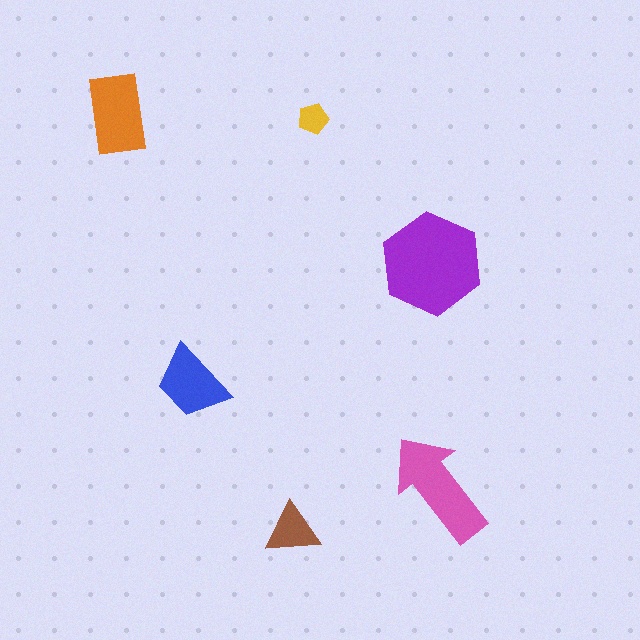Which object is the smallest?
The yellow pentagon.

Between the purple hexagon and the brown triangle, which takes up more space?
The purple hexagon.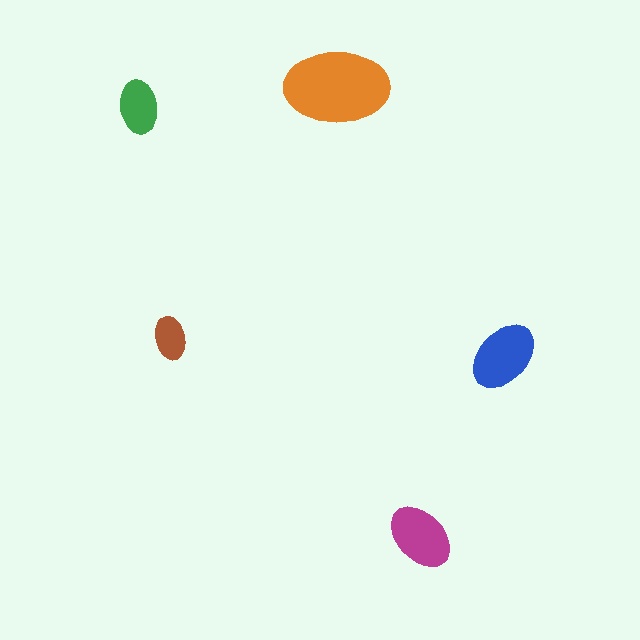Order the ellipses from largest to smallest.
the orange one, the blue one, the magenta one, the green one, the brown one.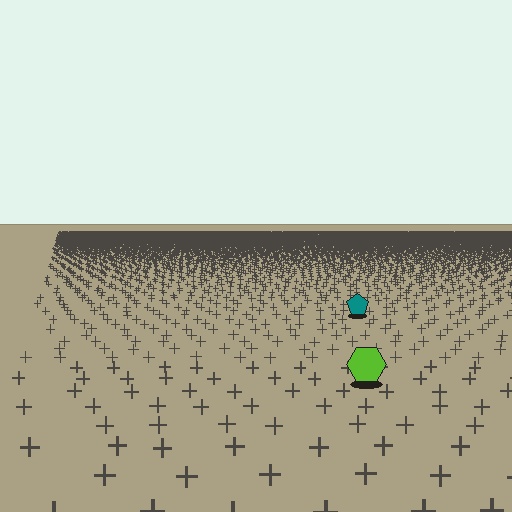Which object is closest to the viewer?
The lime hexagon is closest. The texture marks near it are larger and more spread out.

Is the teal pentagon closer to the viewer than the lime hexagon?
No. The lime hexagon is closer — you can tell from the texture gradient: the ground texture is coarser near it.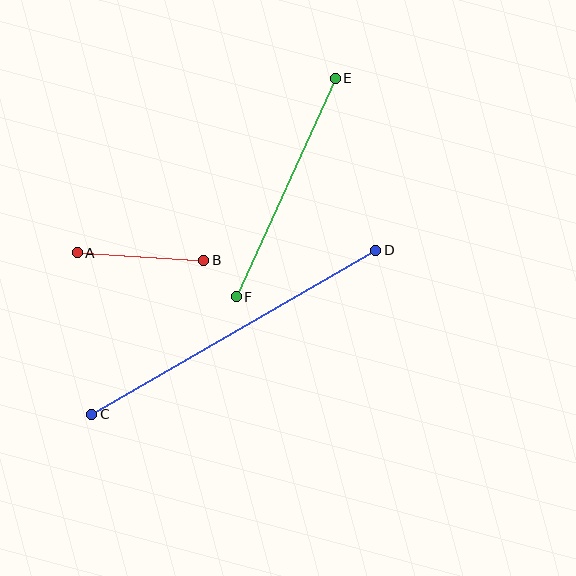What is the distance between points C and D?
The distance is approximately 328 pixels.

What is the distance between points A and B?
The distance is approximately 127 pixels.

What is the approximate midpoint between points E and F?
The midpoint is at approximately (286, 188) pixels.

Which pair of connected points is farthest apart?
Points C and D are farthest apart.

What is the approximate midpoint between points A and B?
The midpoint is at approximately (141, 256) pixels.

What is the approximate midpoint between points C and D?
The midpoint is at approximately (234, 332) pixels.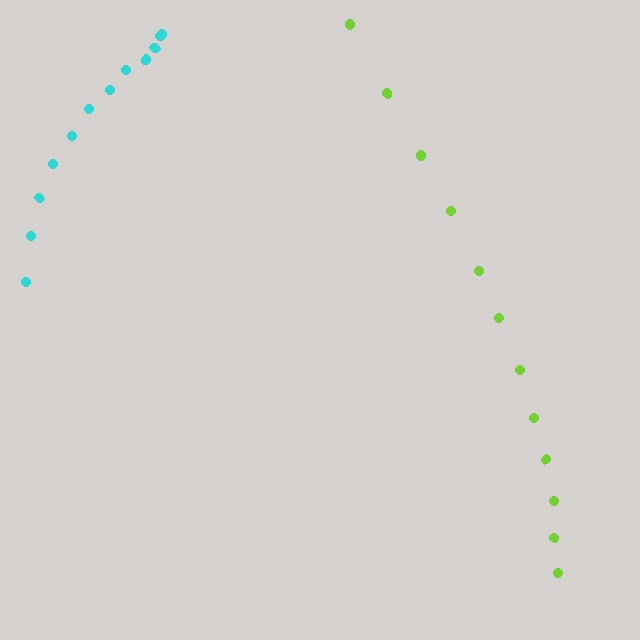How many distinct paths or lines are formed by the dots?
There are 2 distinct paths.